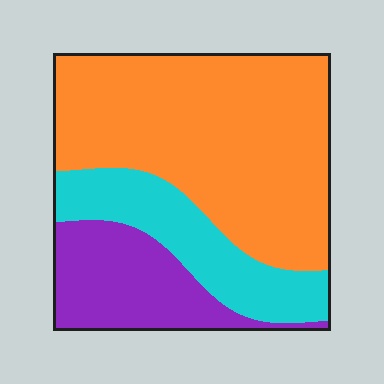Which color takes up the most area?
Orange, at roughly 60%.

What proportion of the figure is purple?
Purple covers about 20% of the figure.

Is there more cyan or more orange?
Orange.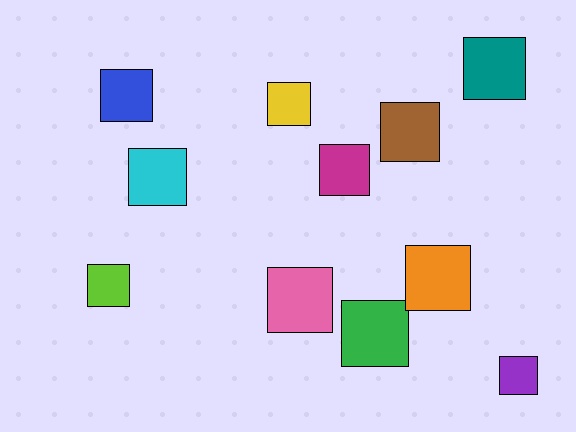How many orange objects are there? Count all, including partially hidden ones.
There is 1 orange object.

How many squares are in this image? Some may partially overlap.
There are 11 squares.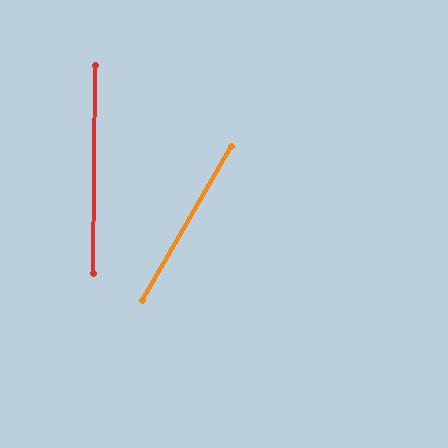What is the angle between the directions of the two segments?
Approximately 29 degrees.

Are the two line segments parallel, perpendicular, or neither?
Neither parallel nor perpendicular — they differ by about 29°.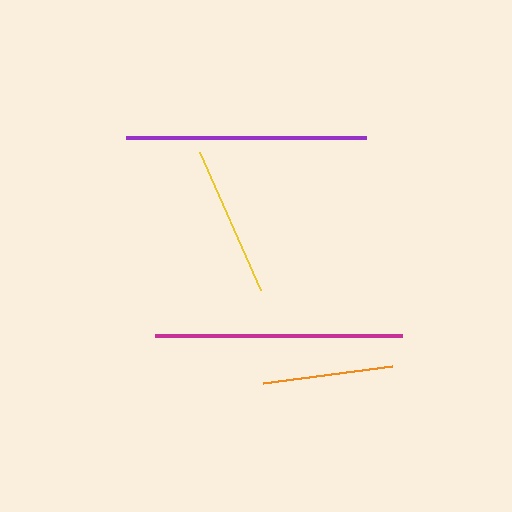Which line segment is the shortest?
The orange line is the shortest at approximately 130 pixels.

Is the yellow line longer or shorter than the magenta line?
The magenta line is longer than the yellow line.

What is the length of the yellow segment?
The yellow segment is approximately 151 pixels long.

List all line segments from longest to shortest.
From longest to shortest: magenta, purple, yellow, orange.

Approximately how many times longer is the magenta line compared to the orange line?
The magenta line is approximately 1.9 times the length of the orange line.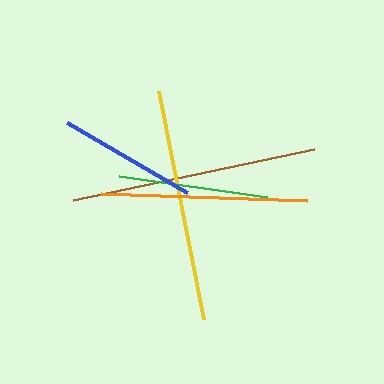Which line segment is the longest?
The brown line is the longest at approximately 247 pixels.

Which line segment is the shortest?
The blue line is the shortest at approximately 139 pixels.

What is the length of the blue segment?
The blue segment is approximately 139 pixels long.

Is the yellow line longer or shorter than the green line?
The yellow line is longer than the green line.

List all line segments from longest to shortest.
From longest to shortest: brown, yellow, orange, green, blue.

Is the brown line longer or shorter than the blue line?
The brown line is longer than the blue line.